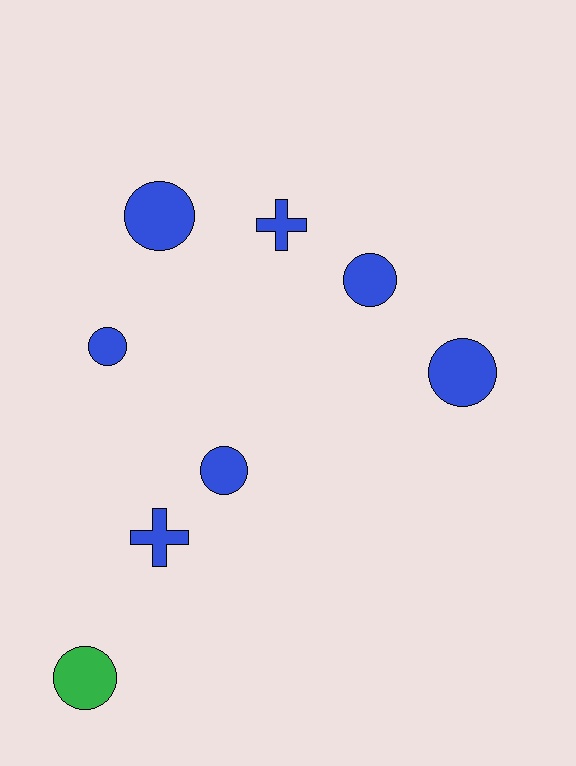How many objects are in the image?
There are 8 objects.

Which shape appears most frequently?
Circle, with 6 objects.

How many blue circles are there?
There are 5 blue circles.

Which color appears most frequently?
Blue, with 7 objects.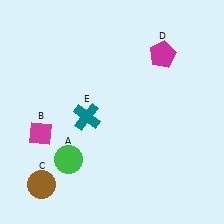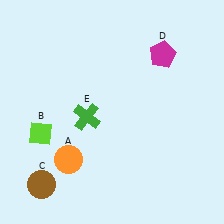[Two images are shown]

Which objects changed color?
A changed from green to orange. B changed from magenta to lime. E changed from teal to green.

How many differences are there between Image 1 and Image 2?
There are 3 differences between the two images.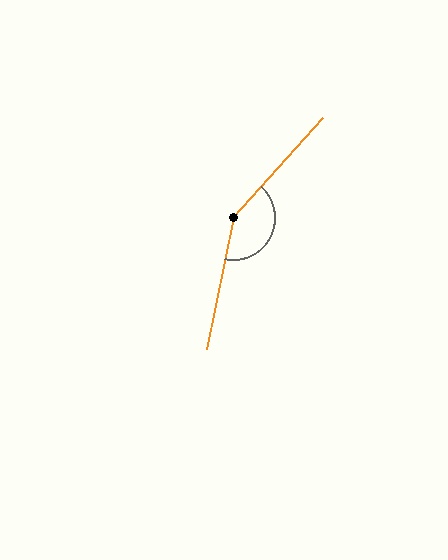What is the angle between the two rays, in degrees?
Approximately 150 degrees.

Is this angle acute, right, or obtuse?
It is obtuse.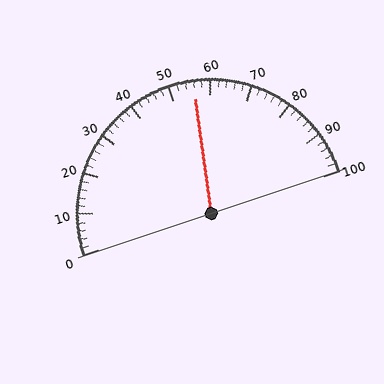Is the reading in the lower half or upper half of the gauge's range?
The reading is in the upper half of the range (0 to 100).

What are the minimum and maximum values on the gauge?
The gauge ranges from 0 to 100.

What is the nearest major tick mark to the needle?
The nearest major tick mark is 60.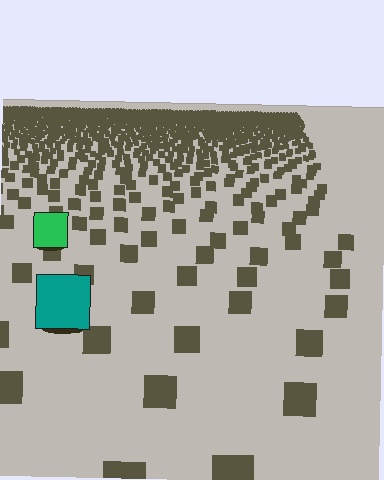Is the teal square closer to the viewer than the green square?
Yes. The teal square is closer — you can tell from the texture gradient: the ground texture is coarser near it.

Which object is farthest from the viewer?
The green square is farthest from the viewer. It appears smaller and the ground texture around it is denser.